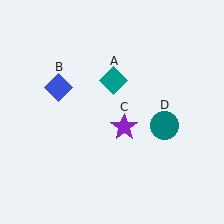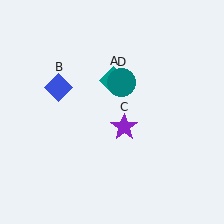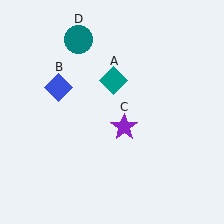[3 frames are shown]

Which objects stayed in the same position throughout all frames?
Teal diamond (object A) and blue diamond (object B) and purple star (object C) remained stationary.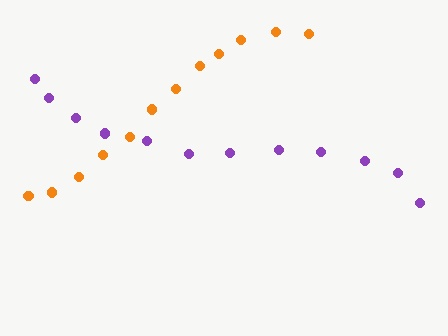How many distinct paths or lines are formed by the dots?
There are 2 distinct paths.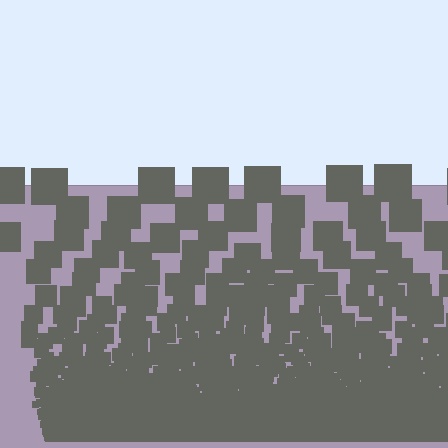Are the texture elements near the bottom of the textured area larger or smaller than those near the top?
Smaller. The gradient is inverted — elements near the bottom are smaller and denser.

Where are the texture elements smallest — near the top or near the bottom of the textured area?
Near the bottom.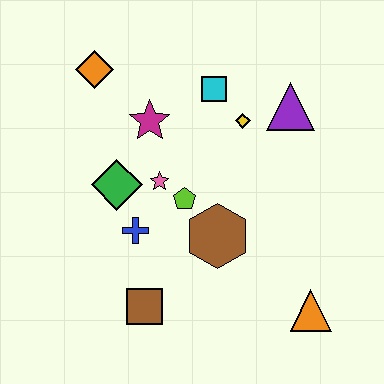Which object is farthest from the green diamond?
The orange triangle is farthest from the green diamond.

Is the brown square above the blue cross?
No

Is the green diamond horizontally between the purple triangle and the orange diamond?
Yes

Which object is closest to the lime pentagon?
The pink star is closest to the lime pentagon.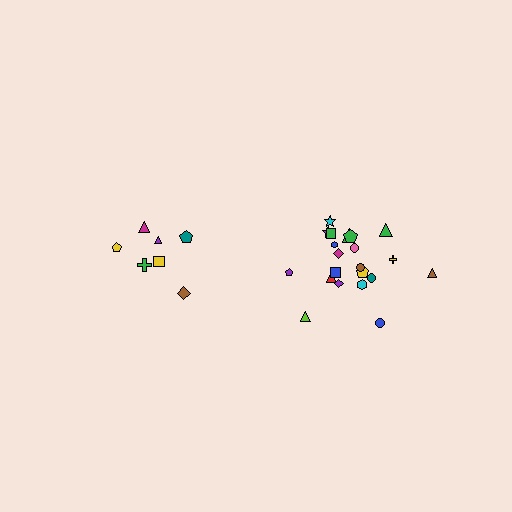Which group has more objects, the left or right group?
The right group.